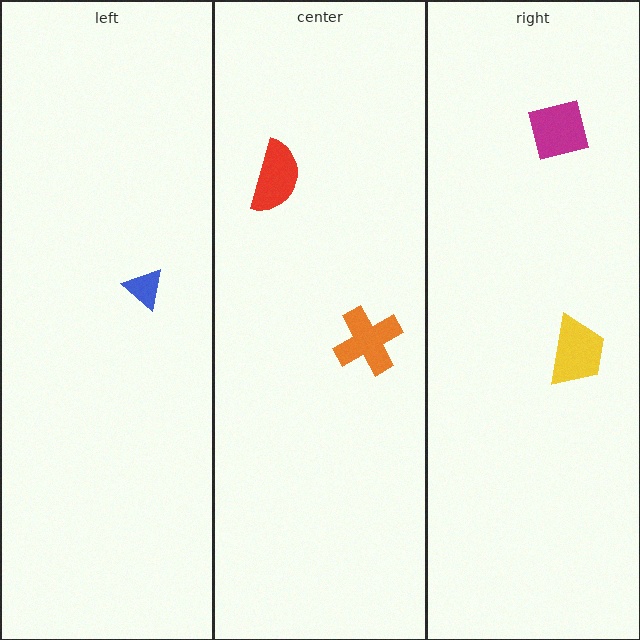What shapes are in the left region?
The blue triangle.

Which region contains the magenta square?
The right region.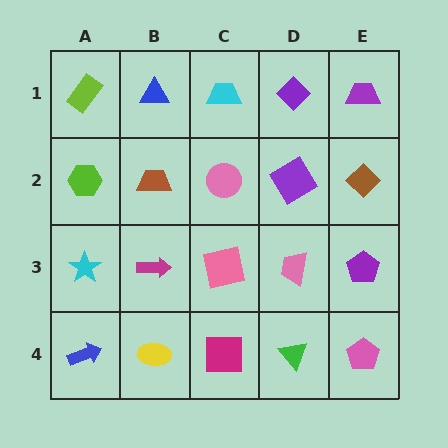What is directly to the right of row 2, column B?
A pink circle.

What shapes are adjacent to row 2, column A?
A lime rectangle (row 1, column A), a cyan star (row 3, column A), a brown trapezoid (row 2, column B).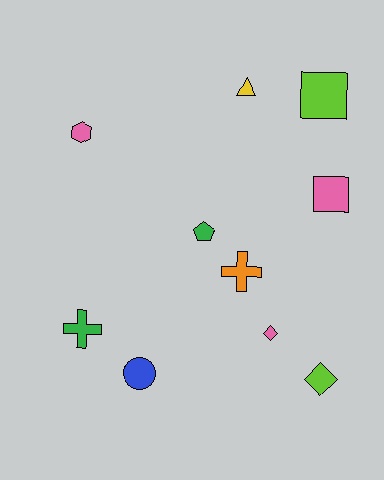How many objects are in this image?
There are 10 objects.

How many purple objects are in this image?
There are no purple objects.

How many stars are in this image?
There are no stars.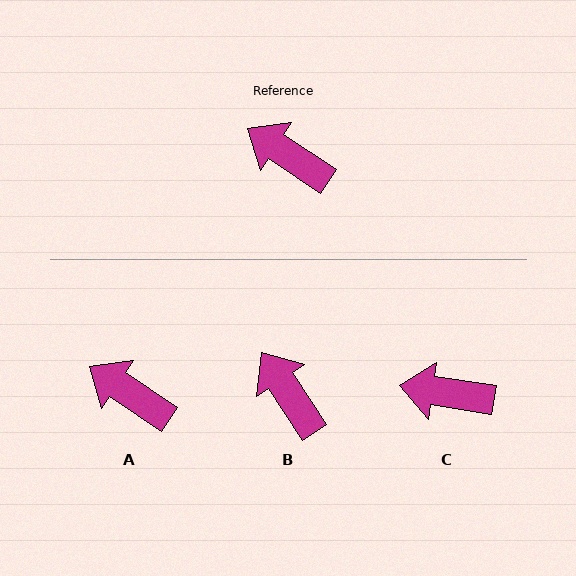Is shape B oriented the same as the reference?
No, it is off by about 23 degrees.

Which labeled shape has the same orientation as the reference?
A.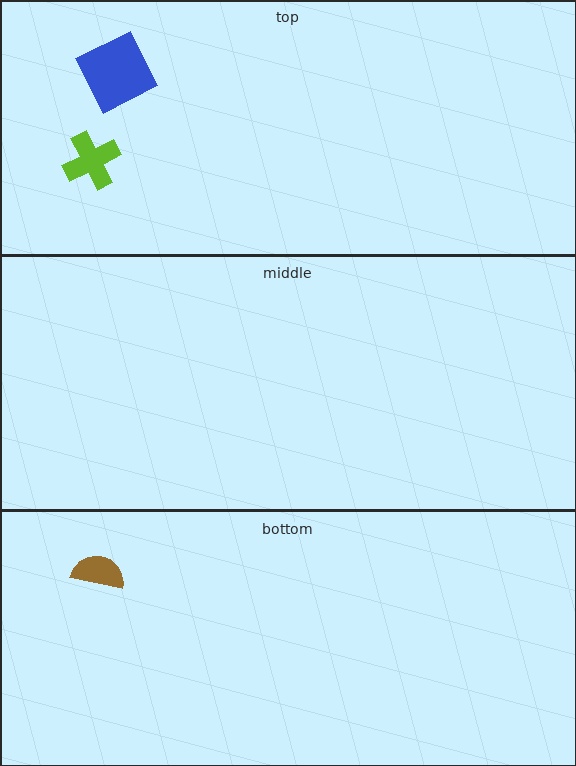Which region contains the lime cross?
The top region.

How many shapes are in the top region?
2.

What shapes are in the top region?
The blue diamond, the lime cross.